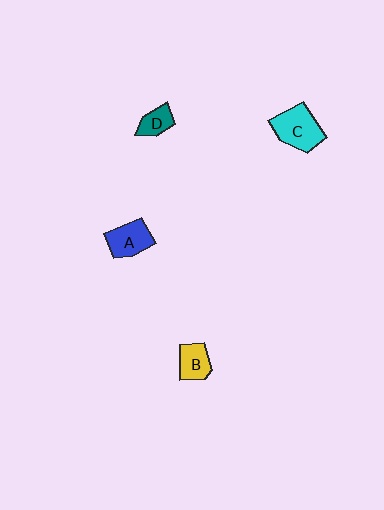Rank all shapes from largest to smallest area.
From largest to smallest: C (cyan), A (blue), B (yellow), D (teal).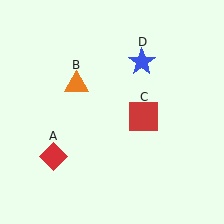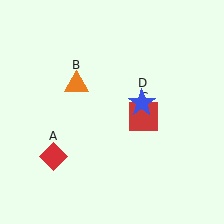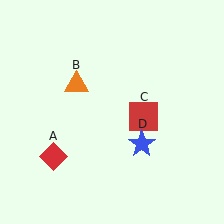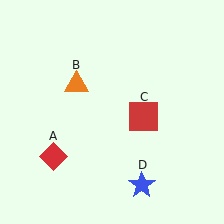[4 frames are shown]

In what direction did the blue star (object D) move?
The blue star (object D) moved down.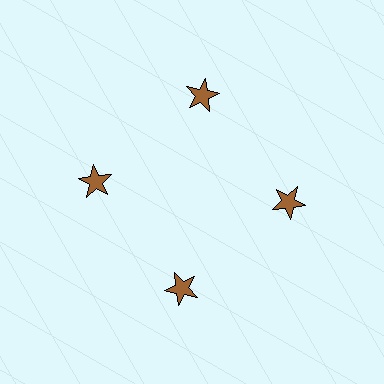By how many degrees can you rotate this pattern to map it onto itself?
The pattern maps onto itself every 90 degrees of rotation.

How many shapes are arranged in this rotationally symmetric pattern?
There are 4 shapes, arranged in 4 groups of 1.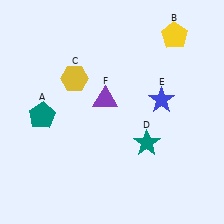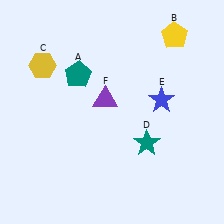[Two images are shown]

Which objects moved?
The objects that moved are: the teal pentagon (A), the yellow hexagon (C).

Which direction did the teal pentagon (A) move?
The teal pentagon (A) moved up.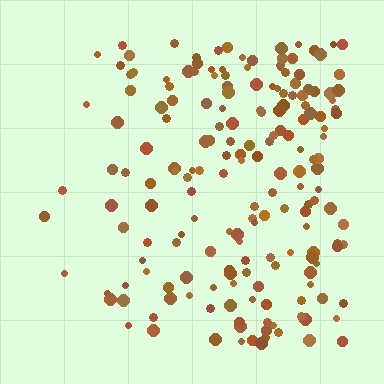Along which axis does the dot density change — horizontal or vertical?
Horizontal.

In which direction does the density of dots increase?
From left to right, with the right side densest.